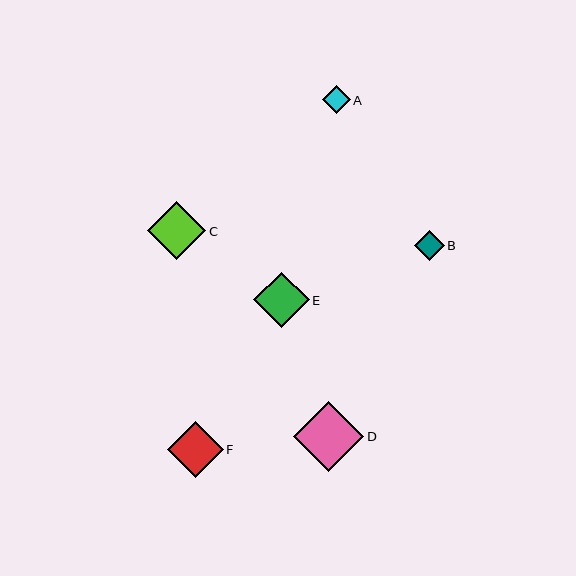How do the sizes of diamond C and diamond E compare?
Diamond C and diamond E are approximately the same size.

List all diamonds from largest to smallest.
From largest to smallest: D, C, F, E, B, A.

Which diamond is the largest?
Diamond D is the largest with a size of approximately 71 pixels.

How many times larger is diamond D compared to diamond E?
Diamond D is approximately 1.3 times the size of diamond E.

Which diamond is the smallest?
Diamond A is the smallest with a size of approximately 28 pixels.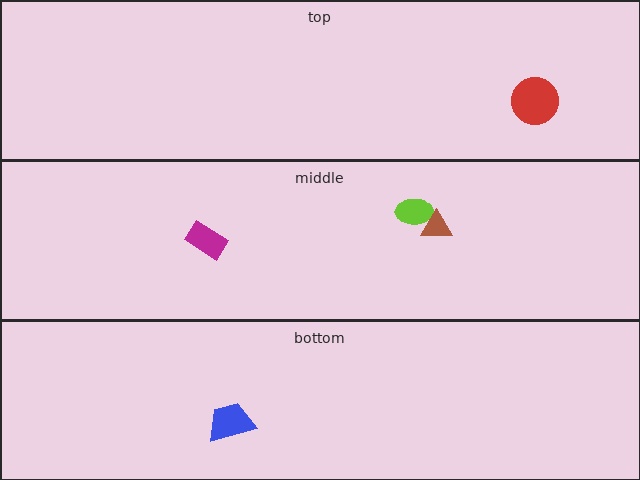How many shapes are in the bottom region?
1.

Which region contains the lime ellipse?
The middle region.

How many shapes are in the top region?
1.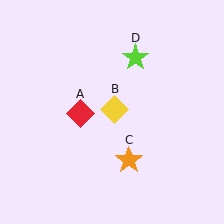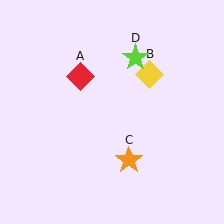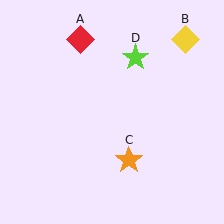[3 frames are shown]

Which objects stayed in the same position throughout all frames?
Orange star (object C) and lime star (object D) remained stationary.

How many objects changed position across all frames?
2 objects changed position: red diamond (object A), yellow diamond (object B).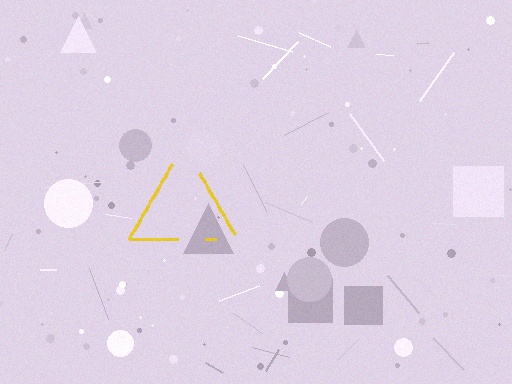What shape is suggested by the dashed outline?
The dashed outline suggests a triangle.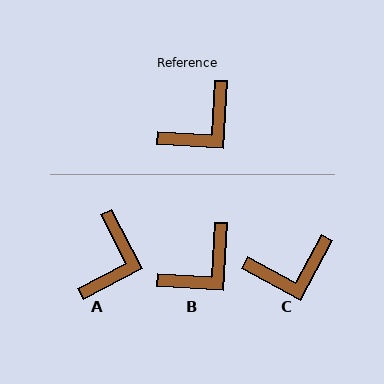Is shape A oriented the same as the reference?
No, it is off by about 31 degrees.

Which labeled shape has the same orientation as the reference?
B.